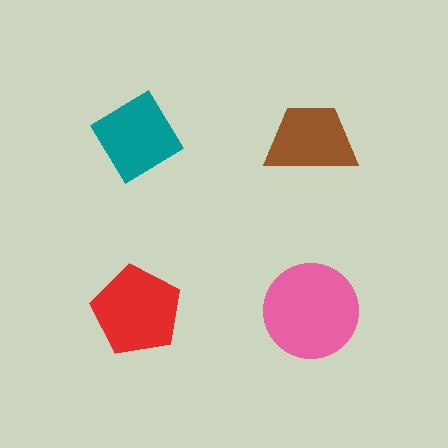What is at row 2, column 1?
A red pentagon.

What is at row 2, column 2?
A pink circle.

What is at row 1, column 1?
A teal diamond.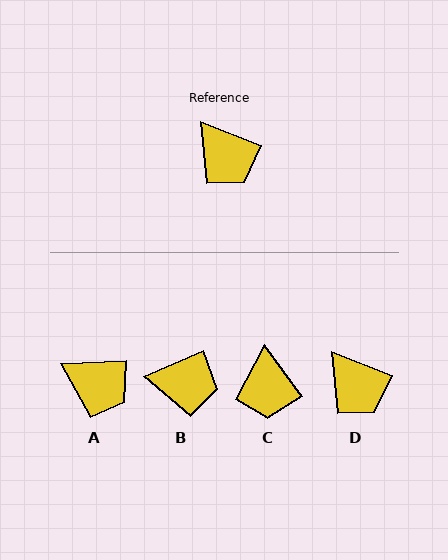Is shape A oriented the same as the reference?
No, it is off by about 23 degrees.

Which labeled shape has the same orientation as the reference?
D.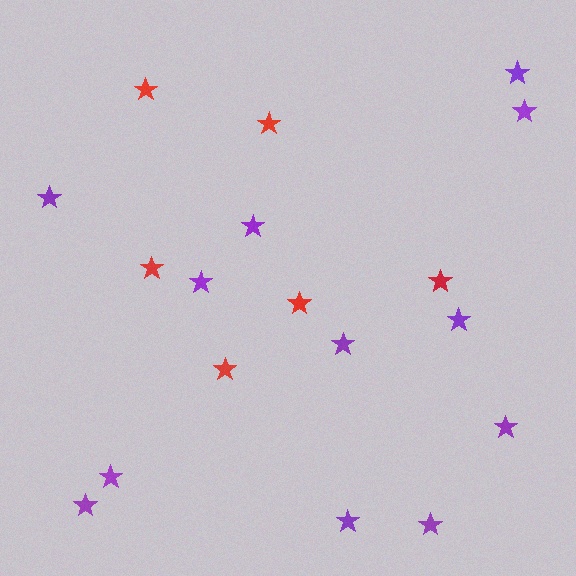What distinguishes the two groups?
There are 2 groups: one group of red stars (6) and one group of purple stars (12).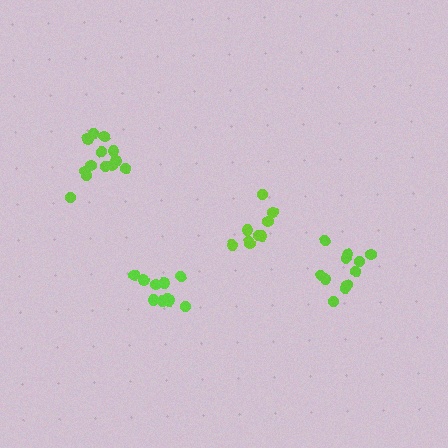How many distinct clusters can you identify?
There are 4 distinct clusters.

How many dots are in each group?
Group 1: 13 dots, Group 2: 9 dots, Group 3: 11 dots, Group 4: 10 dots (43 total).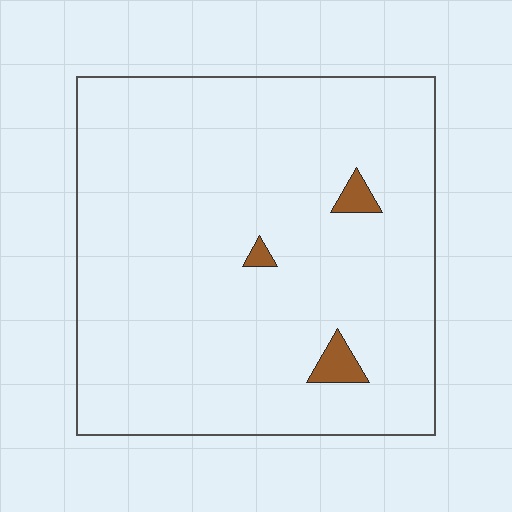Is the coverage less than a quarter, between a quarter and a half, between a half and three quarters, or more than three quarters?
Less than a quarter.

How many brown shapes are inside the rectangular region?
3.